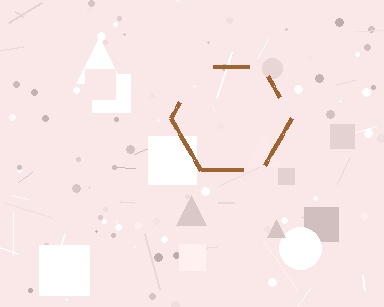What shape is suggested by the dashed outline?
The dashed outline suggests a hexagon.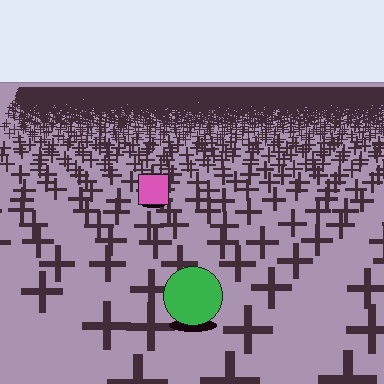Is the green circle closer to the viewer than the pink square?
Yes. The green circle is closer — you can tell from the texture gradient: the ground texture is coarser near it.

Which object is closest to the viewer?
The green circle is closest. The texture marks near it are larger and more spread out.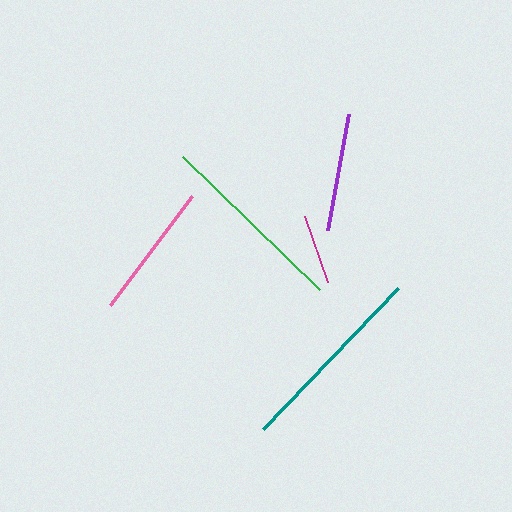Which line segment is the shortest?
The magenta line is the shortest at approximately 70 pixels.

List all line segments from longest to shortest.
From longest to shortest: teal, green, pink, purple, magenta.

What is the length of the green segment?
The green segment is approximately 191 pixels long.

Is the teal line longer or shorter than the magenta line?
The teal line is longer than the magenta line.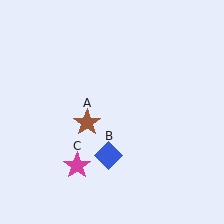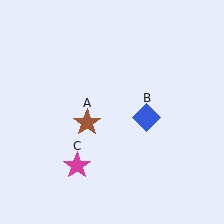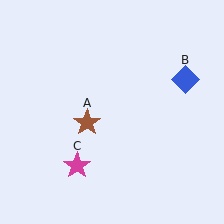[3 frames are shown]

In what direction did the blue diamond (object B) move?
The blue diamond (object B) moved up and to the right.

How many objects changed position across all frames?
1 object changed position: blue diamond (object B).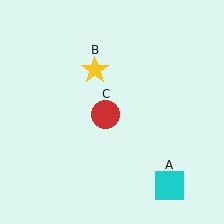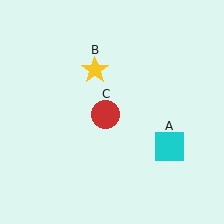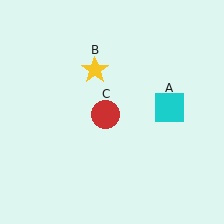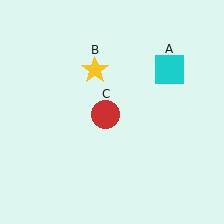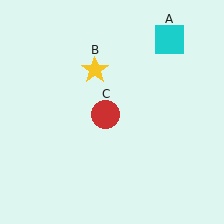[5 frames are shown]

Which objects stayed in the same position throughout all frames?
Yellow star (object B) and red circle (object C) remained stationary.